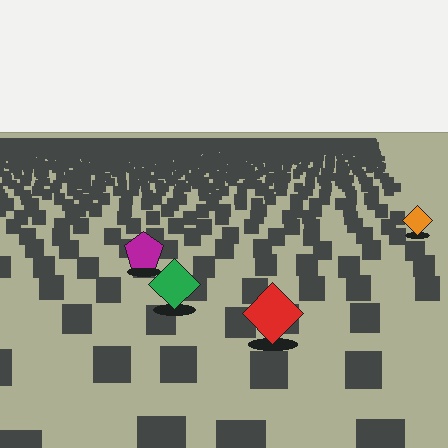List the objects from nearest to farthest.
From nearest to farthest: the red diamond, the green diamond, the magenta pentagon, the orange diamond.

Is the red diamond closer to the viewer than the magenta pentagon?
Yes. The red diamond is closer — you can tell from the texture gradient: the ground texture is coarser near it.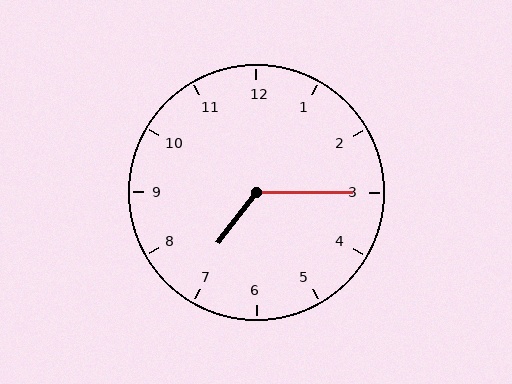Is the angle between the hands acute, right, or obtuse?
It is obtuse.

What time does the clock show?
7:15.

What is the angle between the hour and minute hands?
Approximately 128 degrees.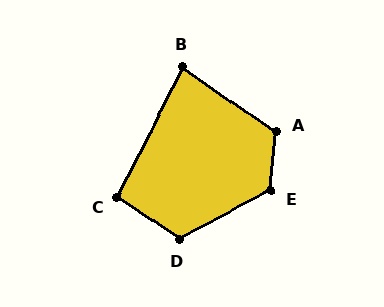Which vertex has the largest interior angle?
E, at approximately 123 degrees.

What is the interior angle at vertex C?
Approximately 97 degrees (obtuse).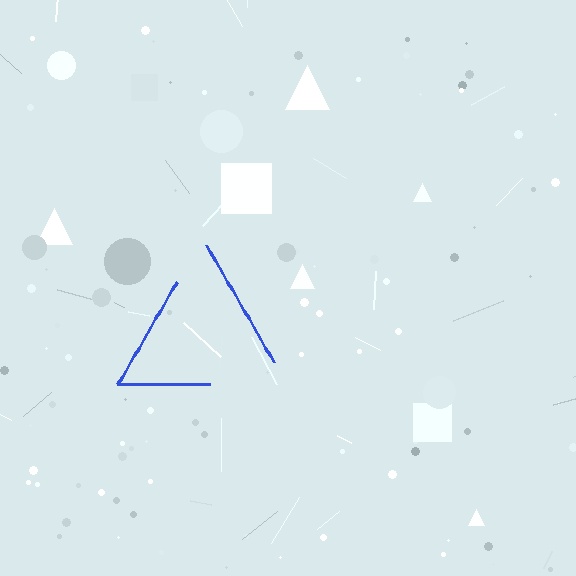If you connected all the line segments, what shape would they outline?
They would outline a triangle.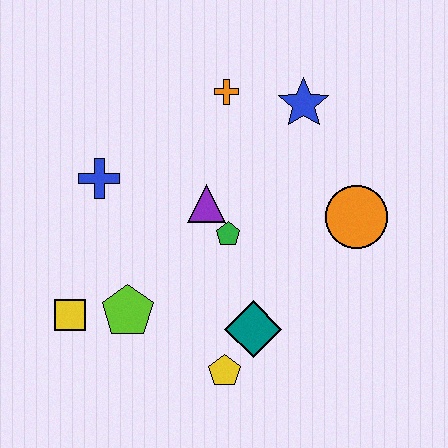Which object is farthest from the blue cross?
The orange circle is farthest from the blue cross.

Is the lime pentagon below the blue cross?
Yes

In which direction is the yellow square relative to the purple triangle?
The yellow square is to the left of the purple triangle.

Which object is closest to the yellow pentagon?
The teal diamond is closest to the yellow pentagon.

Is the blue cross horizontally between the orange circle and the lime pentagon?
No